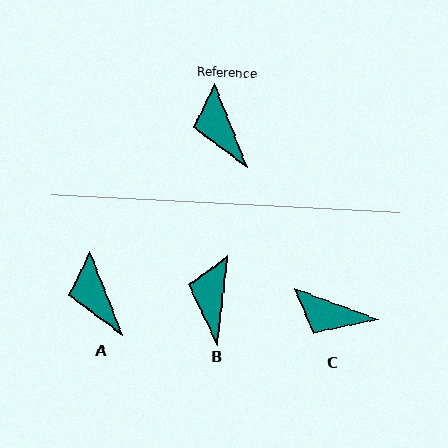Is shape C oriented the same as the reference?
No, it is off by about 49 degrees.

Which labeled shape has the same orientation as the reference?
A.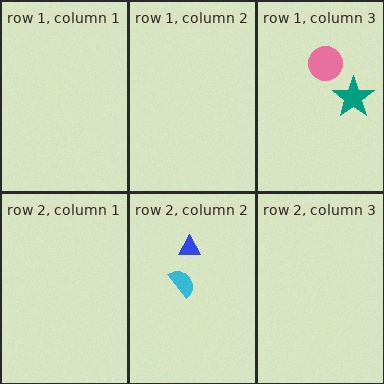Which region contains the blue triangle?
The row 2, column 2 region.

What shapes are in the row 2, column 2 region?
The blue triangle, the cyan semicircle.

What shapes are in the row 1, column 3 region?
The teal star, the pink circle.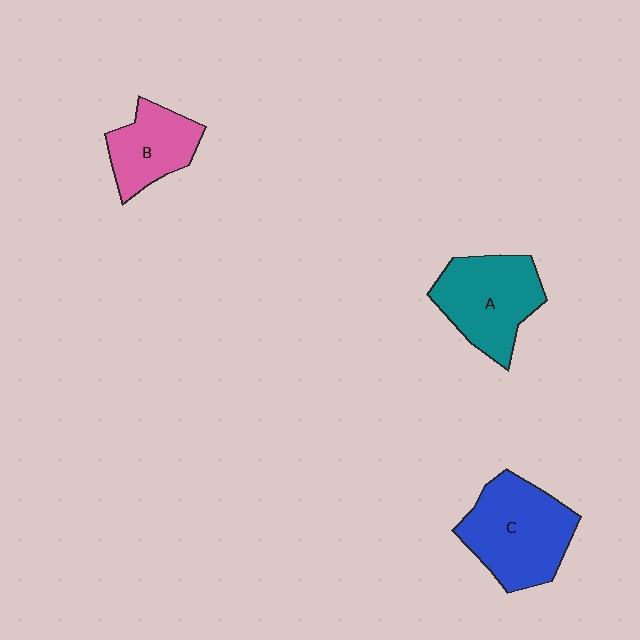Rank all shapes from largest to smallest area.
From largest to smallest: C (blue), A (teal), B (pink).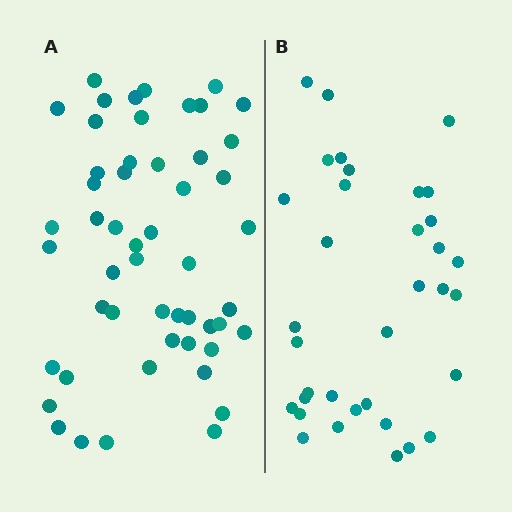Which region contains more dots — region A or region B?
Region A (the left region) has more dots.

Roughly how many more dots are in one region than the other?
Region A has approximately 15 more dots than region B.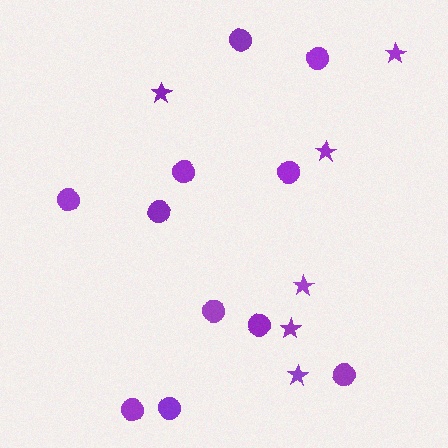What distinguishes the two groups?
There are 2 groups: one group of circles (11) and one group of stars (6).